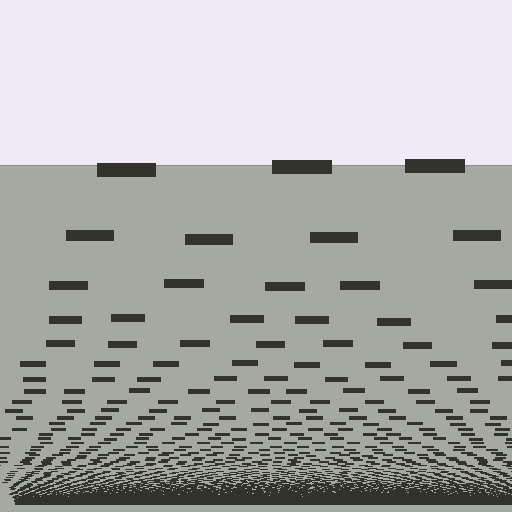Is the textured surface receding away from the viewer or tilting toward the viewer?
The surface appears to tilt toward the viewer. Texture elements get larger and sparser toward the top.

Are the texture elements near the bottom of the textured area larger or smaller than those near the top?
Smaller. The gradient is inverted — elements near the bottom are smaller and denser.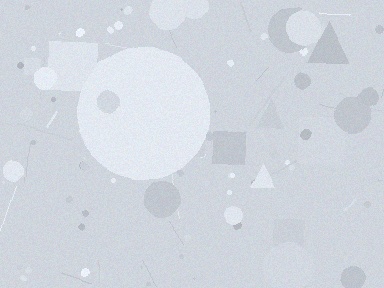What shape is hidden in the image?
A circle is hidden in the image.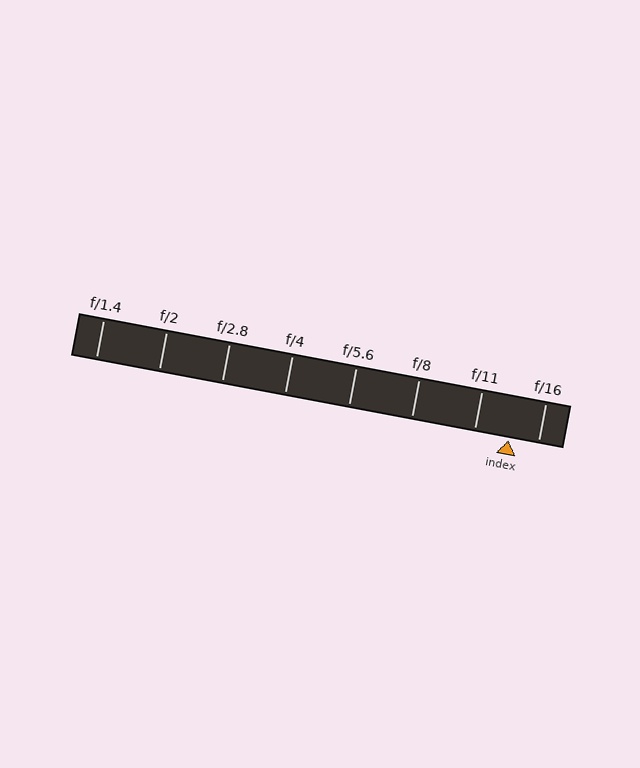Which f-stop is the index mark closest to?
The index mark is closest to f/16.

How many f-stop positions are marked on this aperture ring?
There are 8 f-stop positions marked.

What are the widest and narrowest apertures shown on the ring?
The widest aperture shown is f/1.4 and the narrowest is f/16.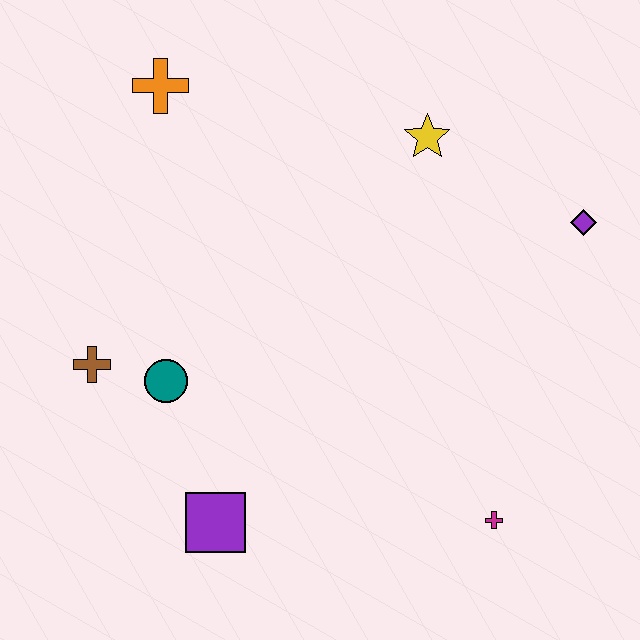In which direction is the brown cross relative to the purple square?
The brown cross is above the purple square.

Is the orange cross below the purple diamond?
No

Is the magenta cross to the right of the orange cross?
Yes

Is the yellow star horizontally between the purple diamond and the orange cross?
Yes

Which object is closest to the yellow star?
The purple diamond is closest to the yellow star.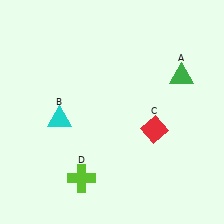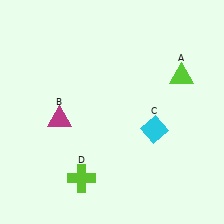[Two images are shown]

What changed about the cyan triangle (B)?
In Image 1, B is cyan. In Image 2, it changed to magenta.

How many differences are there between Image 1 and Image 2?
There are 3 differences between the two images.